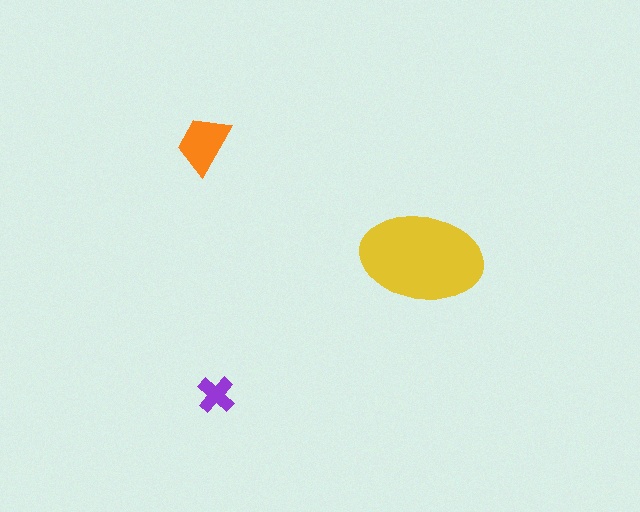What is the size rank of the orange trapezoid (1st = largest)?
2nd.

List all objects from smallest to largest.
The purple cross, the orange trapezoid, the yellow ellipse.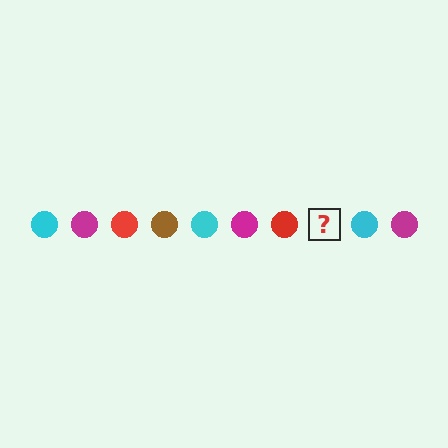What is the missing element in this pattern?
The missing element is a brown circle.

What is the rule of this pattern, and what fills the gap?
The rule is that the pattern cycles through cyan, magenta, red, brown circles. The gap should be filled with a brown circle.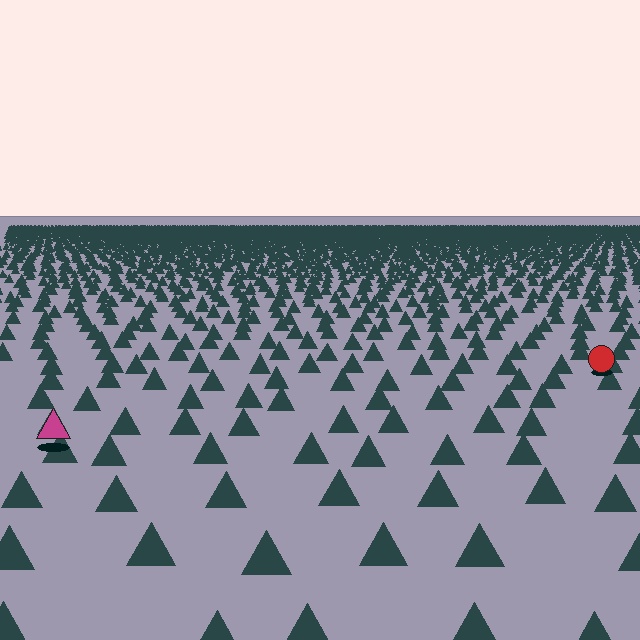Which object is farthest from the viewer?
The red circle is farthest from the viewer. It appears smaller and the ground texture around it is denser.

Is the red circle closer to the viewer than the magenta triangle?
No. The magenta triangle is closer — you can tell from the texture gradient: the ground texture is coarser near it.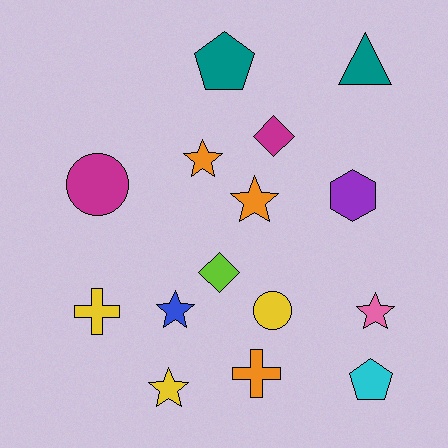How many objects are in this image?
There are 15 objects.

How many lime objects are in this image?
There is 1 lime object.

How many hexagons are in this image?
There is 1 hexagon.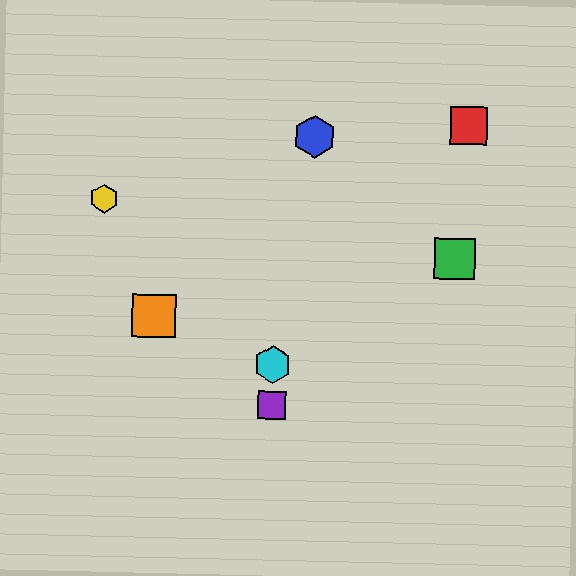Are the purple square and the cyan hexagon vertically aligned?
Yes, both are at x≈272.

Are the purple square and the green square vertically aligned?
No, the purple square is at x≈272 and the green square is at x≈455.